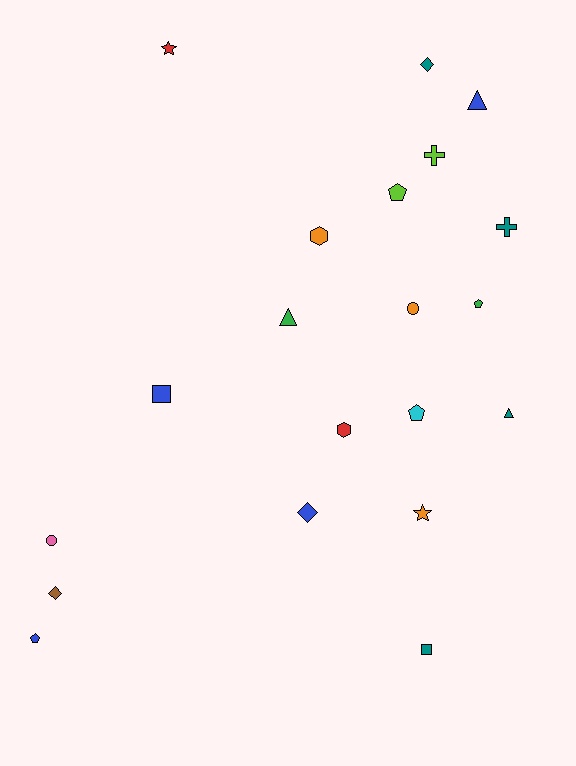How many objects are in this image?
There are 20 objects.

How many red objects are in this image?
There are 2 red objects.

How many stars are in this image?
There are 2 stars.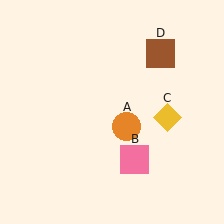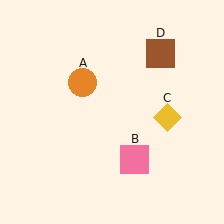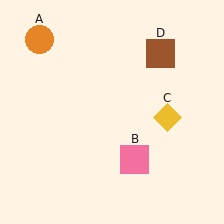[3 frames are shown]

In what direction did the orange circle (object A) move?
The orange circle (object A) moved up and to the left.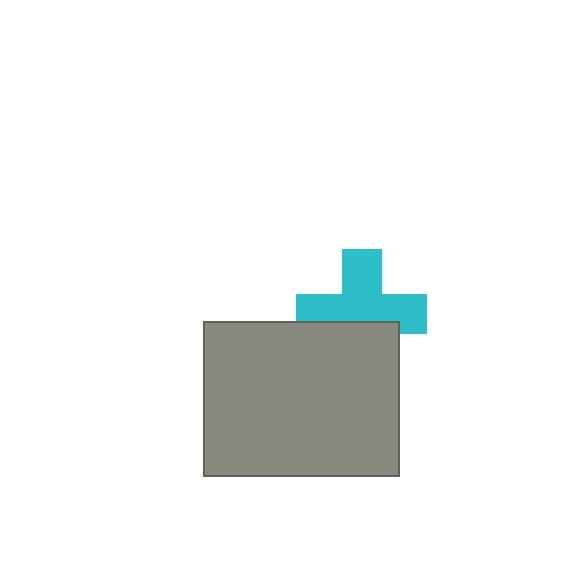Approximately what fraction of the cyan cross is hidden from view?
Roughly 35% of the cyan cross is hidden behind the gray rectangle.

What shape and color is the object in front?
The object in front is a gray rectangle.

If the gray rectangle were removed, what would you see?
You would see the complete cyan cross.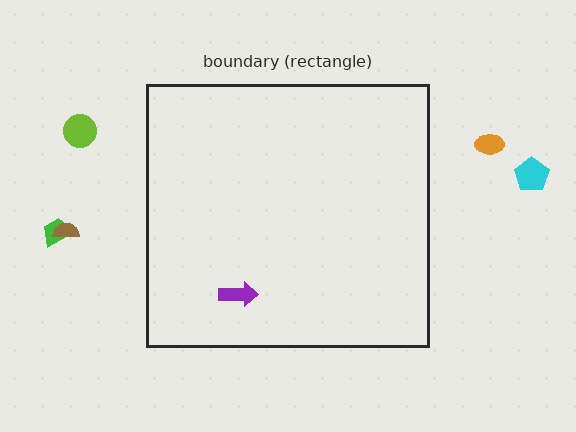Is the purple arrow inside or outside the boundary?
Inside.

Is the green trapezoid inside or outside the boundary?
Outside.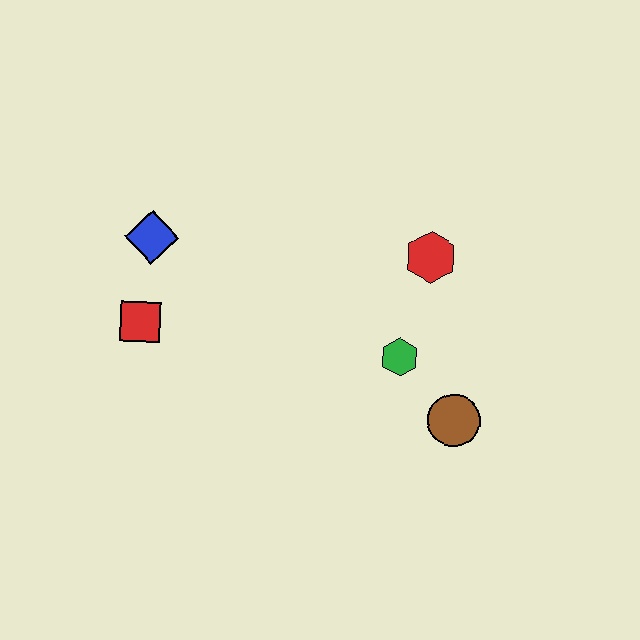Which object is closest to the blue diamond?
The red square is closest to the blue diamond.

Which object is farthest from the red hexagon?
The red square is farthest from the red hexagon.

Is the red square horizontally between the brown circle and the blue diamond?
No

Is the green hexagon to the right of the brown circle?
No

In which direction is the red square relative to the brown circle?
The red square is to the left of the brown circle.